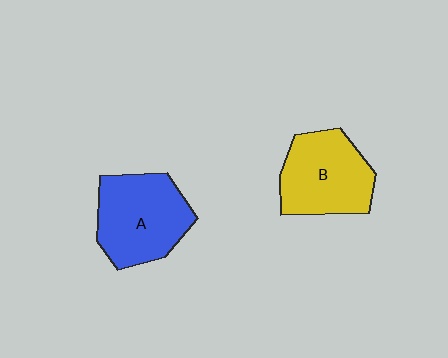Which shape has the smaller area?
Shape B (yellow).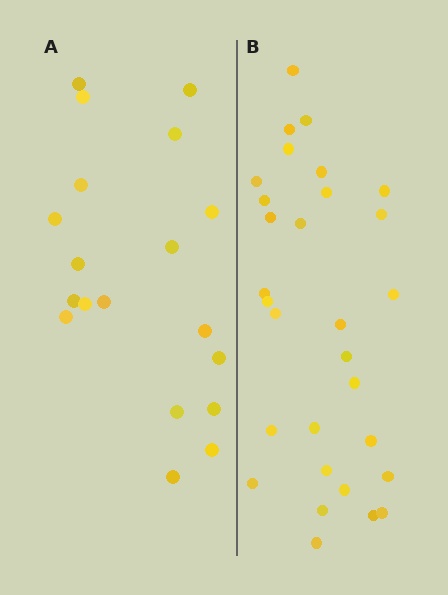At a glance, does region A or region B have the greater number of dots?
Region B (the right region) has more dots.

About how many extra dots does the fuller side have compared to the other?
Region B has roughly 12 or so more dots than region A.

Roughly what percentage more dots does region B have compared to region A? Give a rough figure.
About 60% more.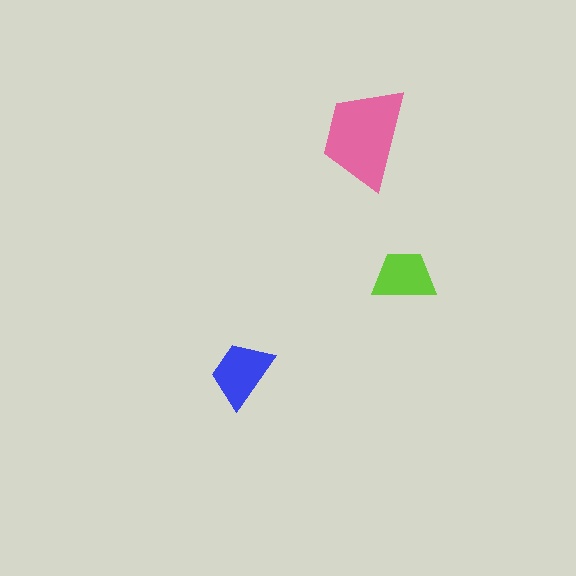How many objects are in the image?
There are 3 objects in the image.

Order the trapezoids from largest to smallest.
the pink one, the blue one, the lime one.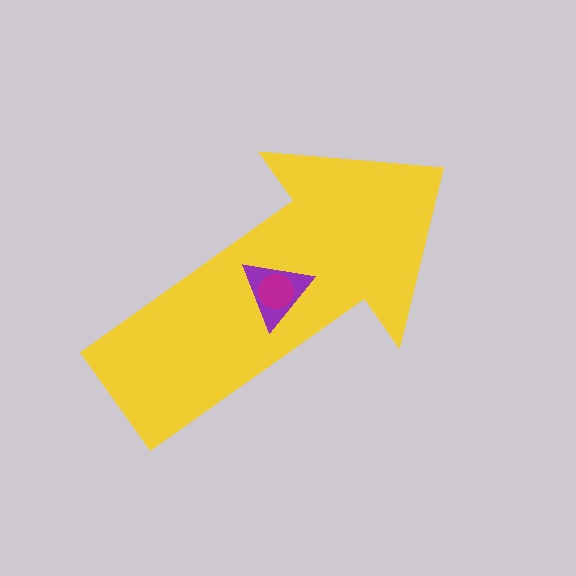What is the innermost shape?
The magenta circle.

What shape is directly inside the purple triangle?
The magenta circle.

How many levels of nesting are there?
3.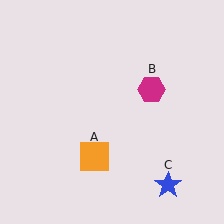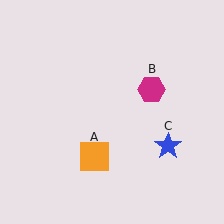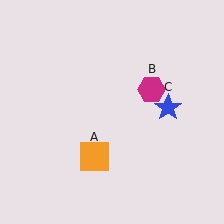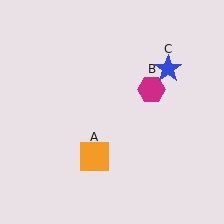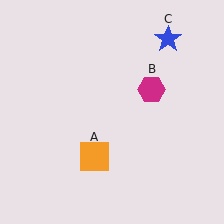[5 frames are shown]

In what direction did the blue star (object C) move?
The blue star (object C) moved up.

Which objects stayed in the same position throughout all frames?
Orange square (object A) and magenta hexagon (object B) remained stationary.